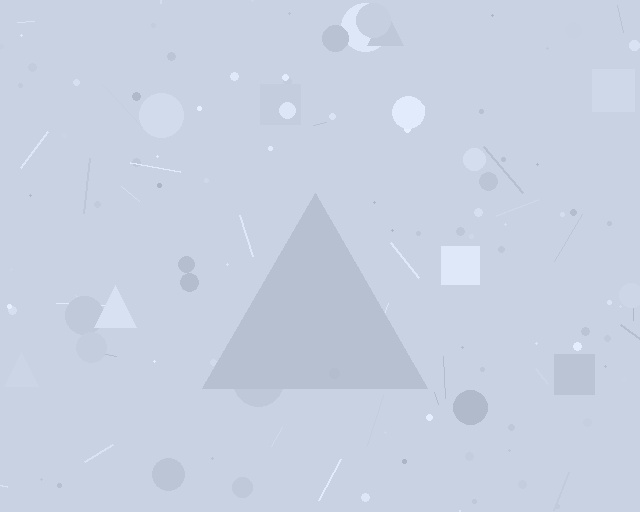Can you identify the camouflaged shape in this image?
The camouflaged shape is a triangle.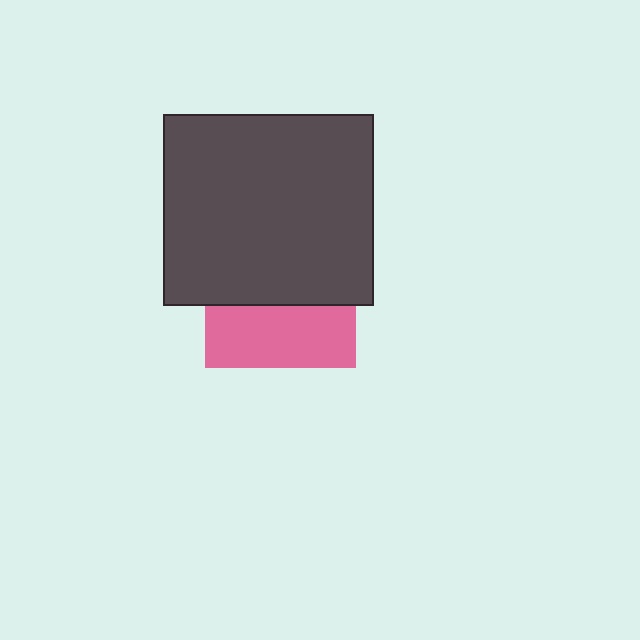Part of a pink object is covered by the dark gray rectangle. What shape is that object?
It is a square.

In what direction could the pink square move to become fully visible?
The pink square could move down. That would shift it out from behind the dark gray rectangle entirely.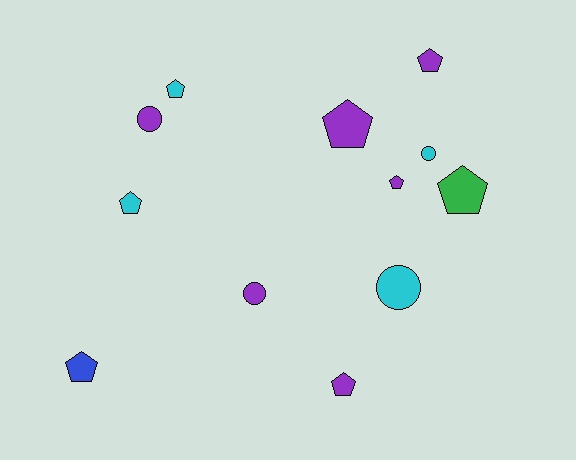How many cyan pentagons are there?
There are 2 cyan pentagons.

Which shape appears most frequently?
Pentagon, with 8 objects.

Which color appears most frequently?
Purple, with 6 objects.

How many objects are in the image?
There are 12 objects.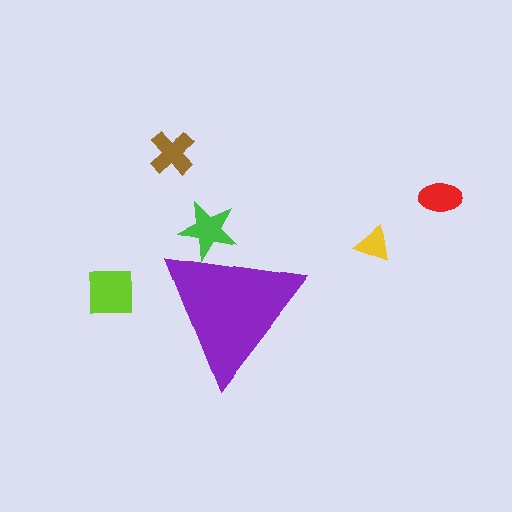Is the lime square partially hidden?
No, the lime square is fully visible.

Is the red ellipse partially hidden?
No, the red ellipse is fully visible.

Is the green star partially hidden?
Yes, the green star is partially hidden behind the purple triangle.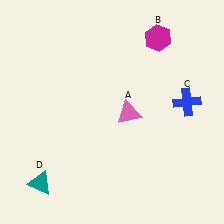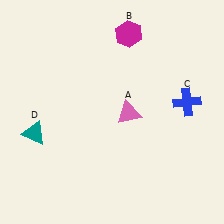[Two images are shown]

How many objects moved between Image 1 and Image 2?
2 objects moved between the two images.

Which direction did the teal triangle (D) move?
The teal triangle (D) moved up.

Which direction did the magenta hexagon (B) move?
The magenta hexagon (B) moved left.